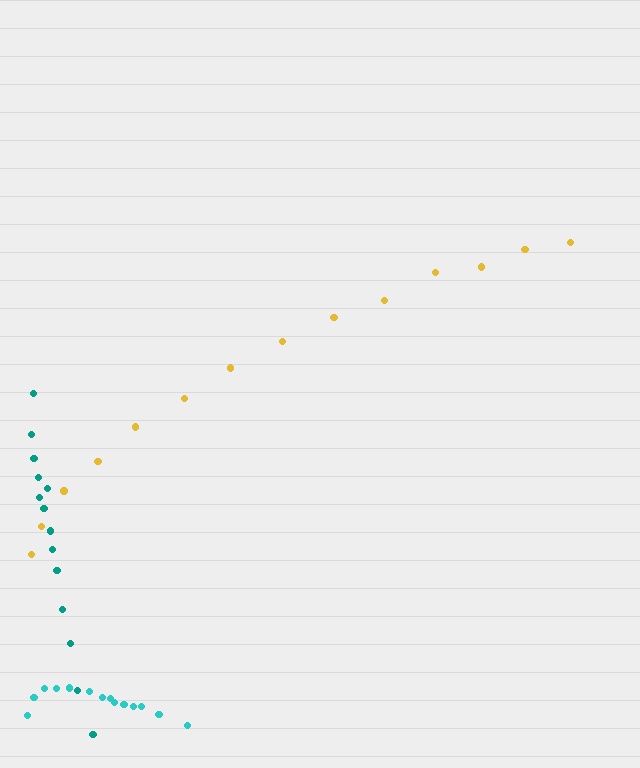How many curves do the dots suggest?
There are 3 distinct paths.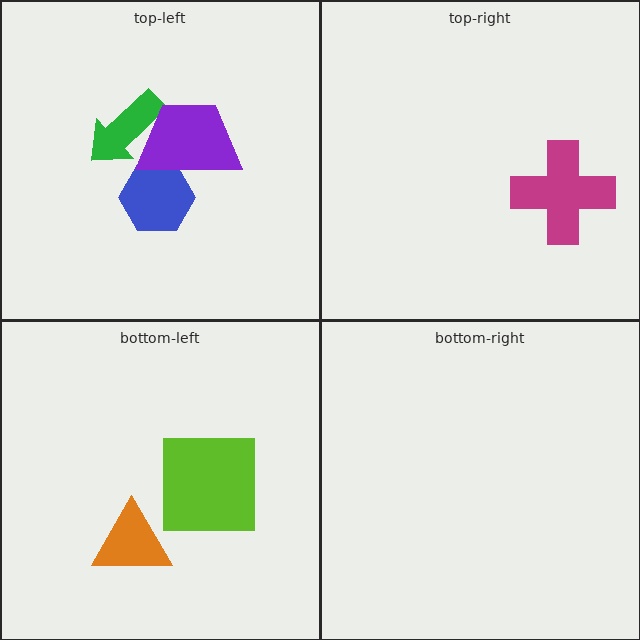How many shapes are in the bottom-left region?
2.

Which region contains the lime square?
The bottom-left region.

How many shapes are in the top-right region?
1.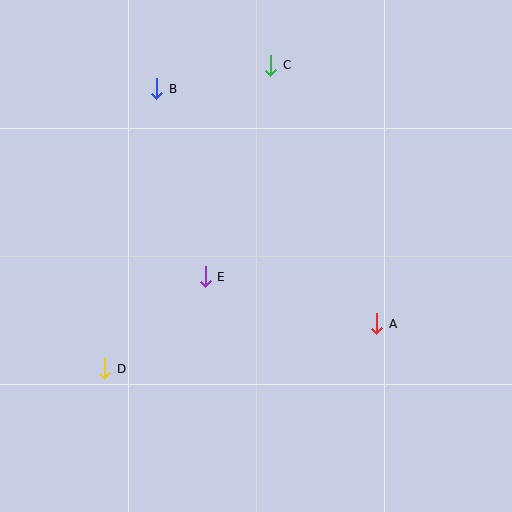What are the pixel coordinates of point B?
Point B is at (157, 89).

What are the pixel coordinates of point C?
Point C is at (271, 65).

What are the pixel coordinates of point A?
Point A is at (377, 324).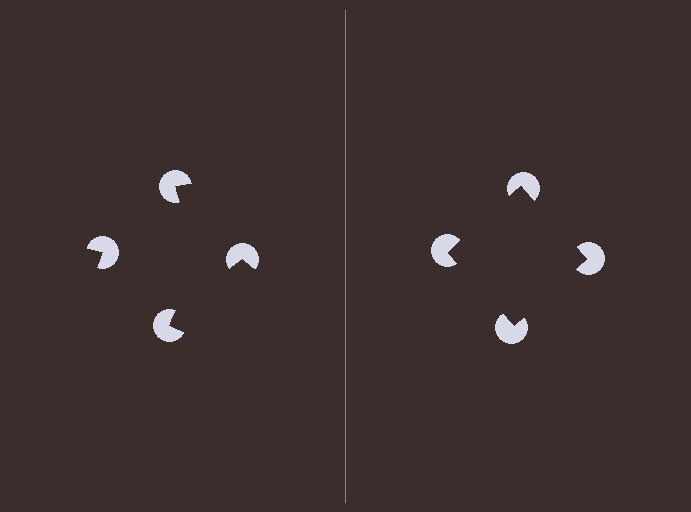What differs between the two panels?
The pac-man discs are positioned identically on both sides; only the wedge orientations differ. On the right they align to a square; on the left they are misaligned.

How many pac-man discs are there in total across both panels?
8 — 4 on each side.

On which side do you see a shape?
An illusory square appears on the right side. On the left side the wedge cuts are rotated, so no coherent shape forms.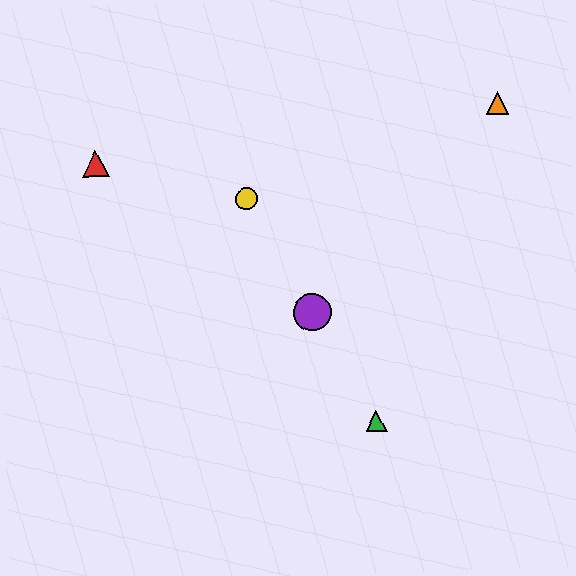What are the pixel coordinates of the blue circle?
The blue circle is at (315, 317).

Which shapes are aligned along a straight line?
The blue circle, the green triangle, the yellow circle, the purple circle are aligned along a straight line.